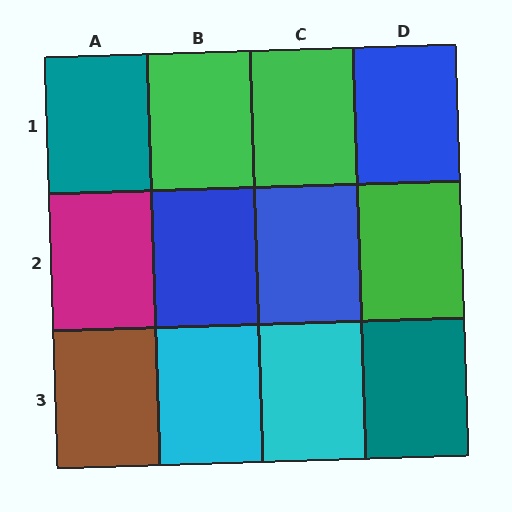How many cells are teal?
2 cells are teal.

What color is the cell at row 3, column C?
Cyan.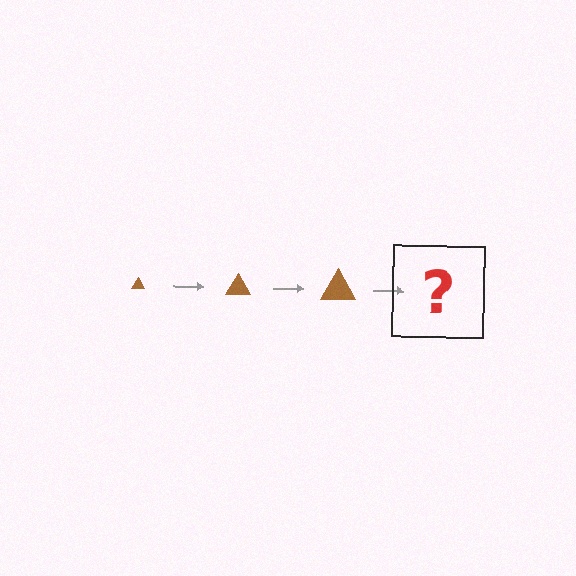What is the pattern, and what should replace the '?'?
The pattern is that the triangle gets progressively larger each step. The '?' should be a brown triangle, larger than the previous one.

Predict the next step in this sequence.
The next step is a brown triangle, larger than the previous one.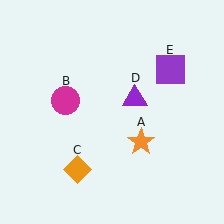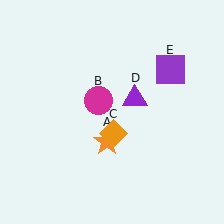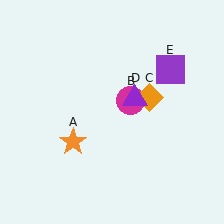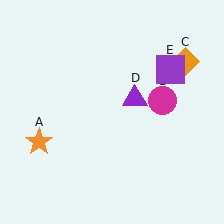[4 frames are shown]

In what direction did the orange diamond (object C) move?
The orange diamond (object C) moved up and to the right.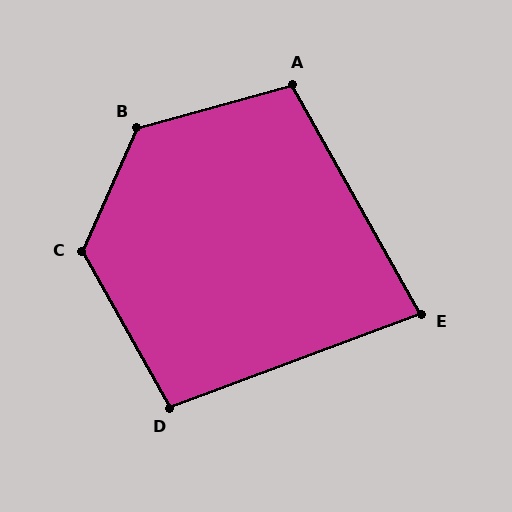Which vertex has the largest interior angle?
B, at approximately 130 degrees.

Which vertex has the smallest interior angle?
E, at approximately 81 degrees.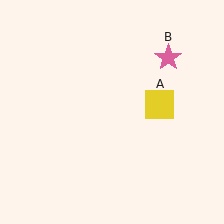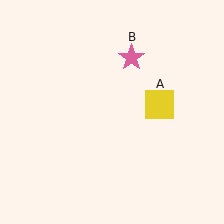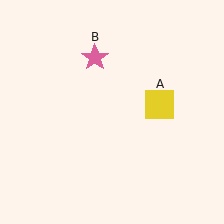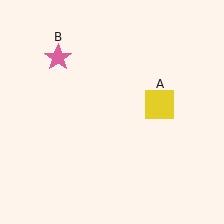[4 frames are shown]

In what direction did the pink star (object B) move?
The pink star (object B) moved left.